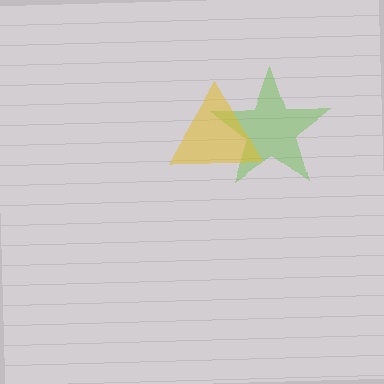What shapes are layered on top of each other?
The layered shapes are: a lime star, a yellow triangle.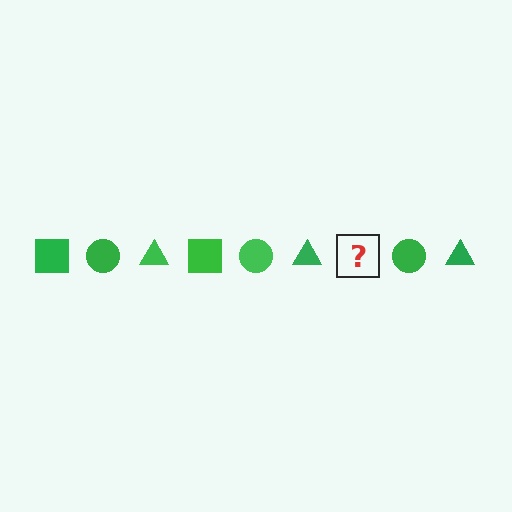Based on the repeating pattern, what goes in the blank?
The blank should be a green square.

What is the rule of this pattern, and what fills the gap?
The rule is that the pattern cycles through square, circle, triangle shapes in green. The gap should be filled with a green square.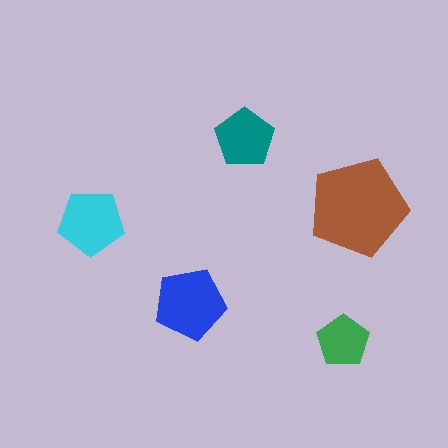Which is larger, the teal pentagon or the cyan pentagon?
The cyan one.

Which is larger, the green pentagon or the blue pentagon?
The blue one.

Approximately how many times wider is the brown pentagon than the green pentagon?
About 2 times wider.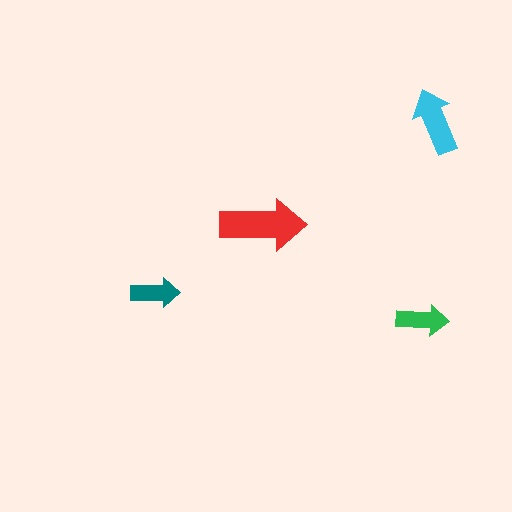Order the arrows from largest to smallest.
the red one, the cyan one, the green one, the teal one.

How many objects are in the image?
There are 4 objects in the image.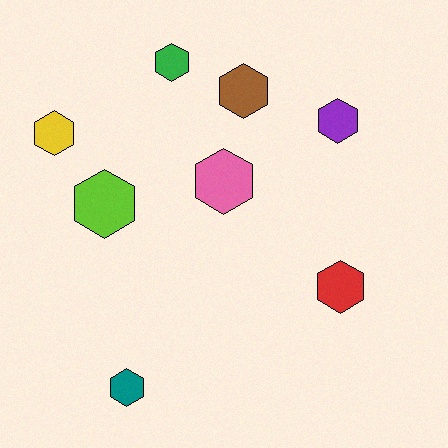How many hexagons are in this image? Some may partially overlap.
There are 8 hexagons.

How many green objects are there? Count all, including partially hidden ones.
There is 1 green object.